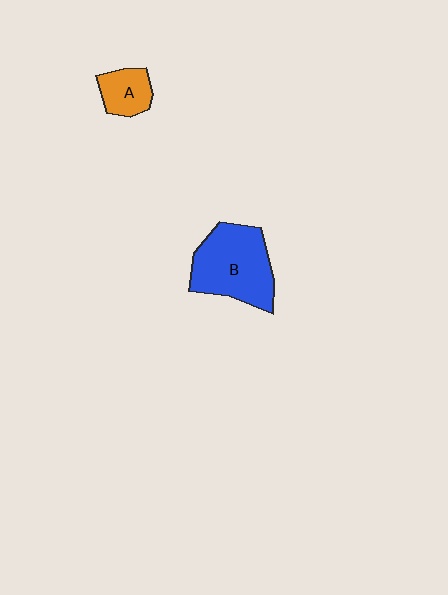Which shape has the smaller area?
Shape A (orange).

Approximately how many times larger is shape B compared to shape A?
Approximately 2.5 times.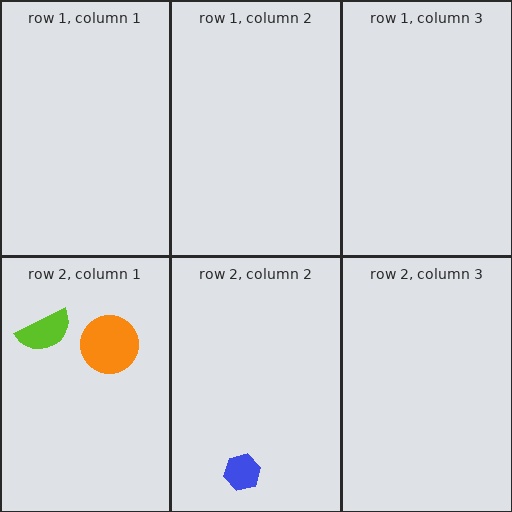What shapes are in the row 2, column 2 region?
The blue hexagon.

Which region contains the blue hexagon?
The row 2, column 2 region.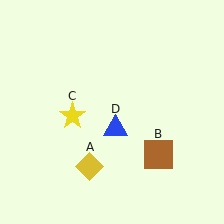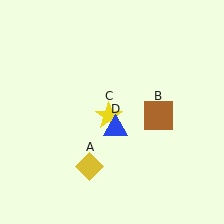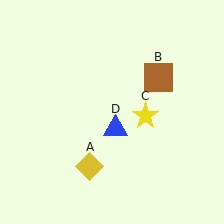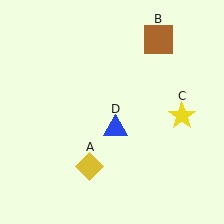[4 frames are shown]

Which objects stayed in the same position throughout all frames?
Yellow diamond (object A) and blue triangle (object D) remained stationary.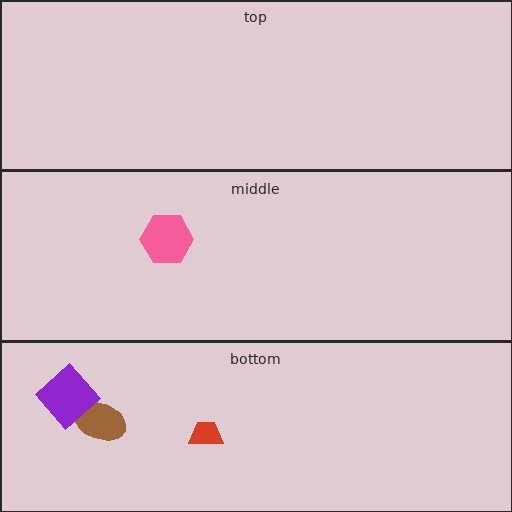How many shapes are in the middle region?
1.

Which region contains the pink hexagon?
The middle region.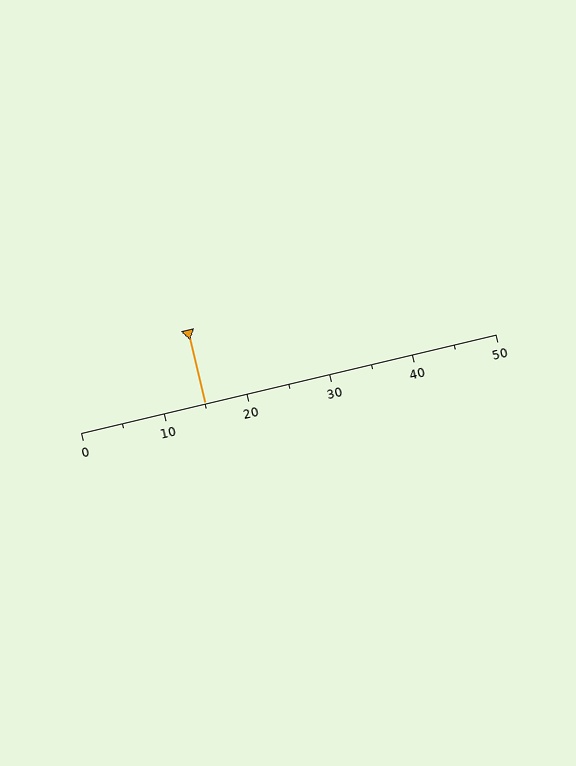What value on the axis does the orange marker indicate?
The marker indicates approximately 15.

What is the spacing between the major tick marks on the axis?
The major ticks are spaced 10 apart.